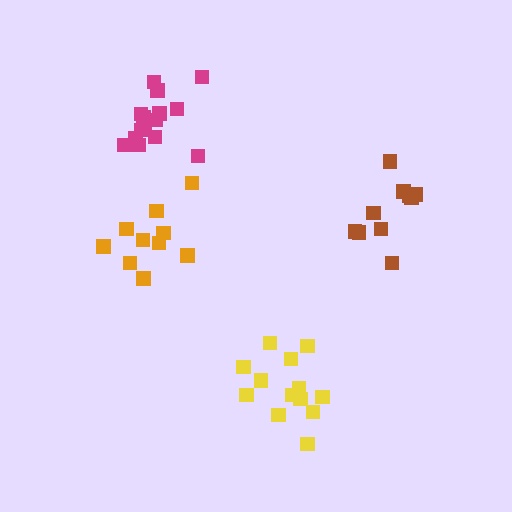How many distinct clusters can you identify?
There are 4 distinct clusters.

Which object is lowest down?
The yellow cluster is bottommost.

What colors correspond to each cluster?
The clusters are colored: brown, yellow, magenta, orange.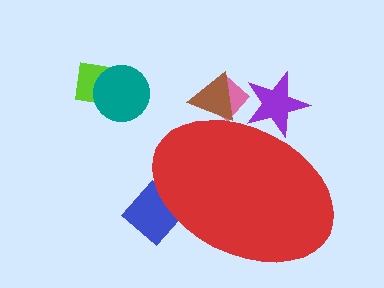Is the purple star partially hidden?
Yes, the purple star is partially hidden behind the red ellipse.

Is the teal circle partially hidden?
No, the teal circle is fully visible.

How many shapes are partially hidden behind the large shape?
4 shapes are partially hidden.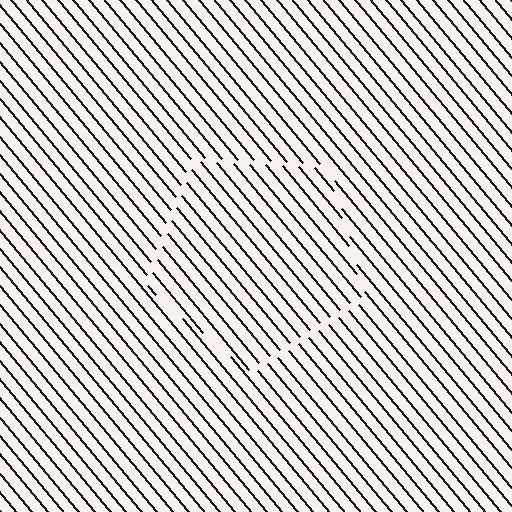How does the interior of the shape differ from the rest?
The interior of the shape contains the same grating, shifted by half a period — the contour is defined by the phase discontinuity where line-ends from the inner and outer gratings abut.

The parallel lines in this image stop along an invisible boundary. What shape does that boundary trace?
An illusory pentagon. The interior of the shape contains the same grating, shifted by half a period — the contour is defined by the phase discontinuity where line-ends from the inner and outer gratings abut.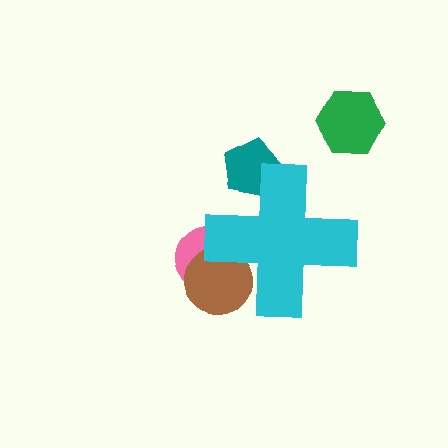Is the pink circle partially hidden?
Yes, the pink circle is partially hidden behind the cyan cross.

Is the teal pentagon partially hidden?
Yes, the teal pentagon is partially hidden behind the cyan cross.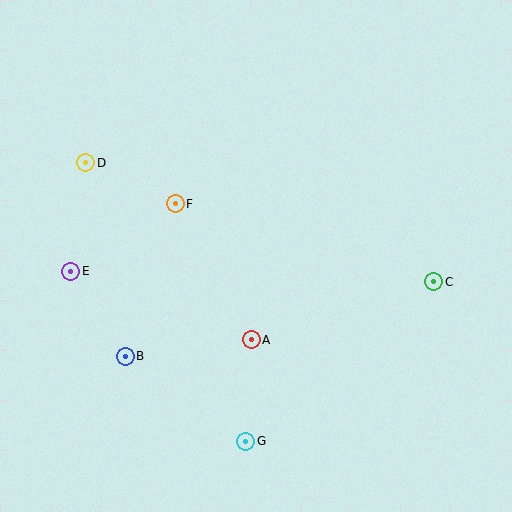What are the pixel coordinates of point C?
Point C is at (434, 282).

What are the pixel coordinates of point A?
Point A is at (251, 340).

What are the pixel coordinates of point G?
Point G is at (246, 441).